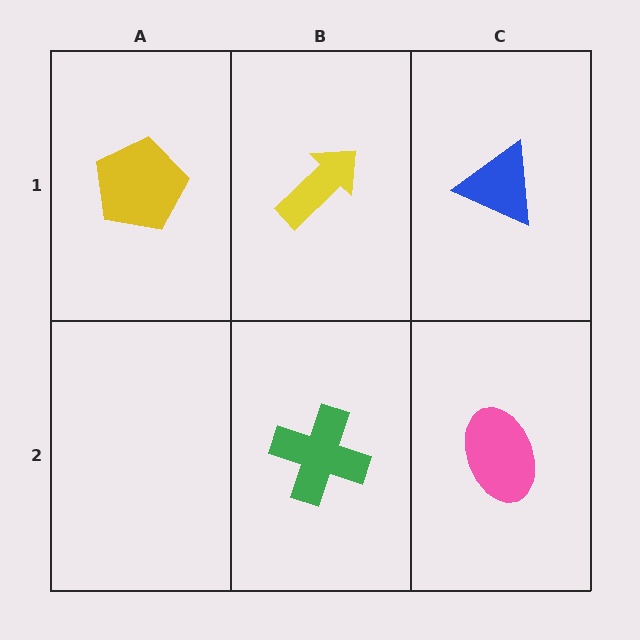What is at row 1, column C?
A blue triangle.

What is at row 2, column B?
A green cross.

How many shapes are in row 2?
2 shapes.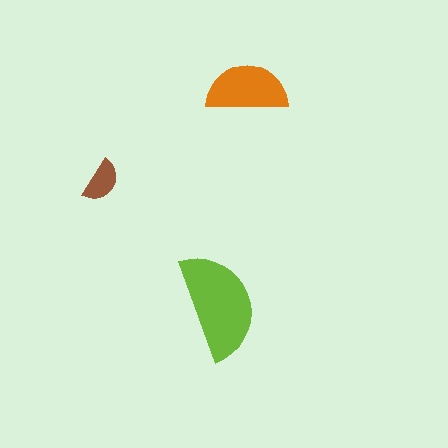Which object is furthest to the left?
The brown semicircle is leftmost.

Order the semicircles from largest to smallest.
the lime one, the orange one, the brown one.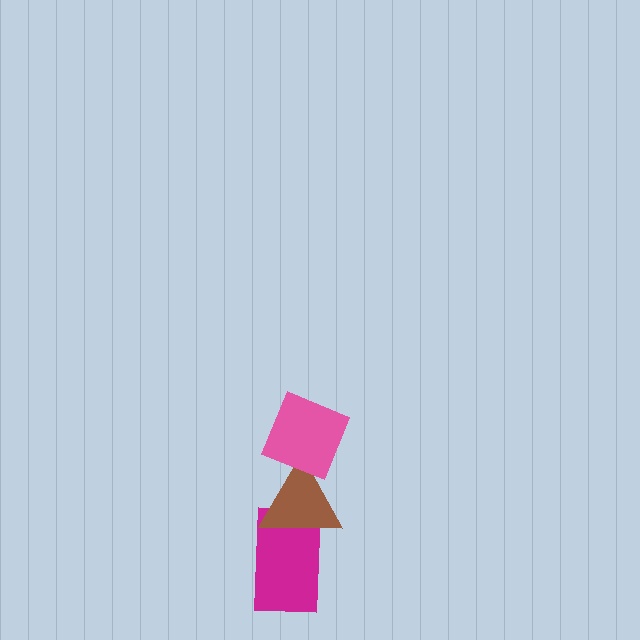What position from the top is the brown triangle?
The brown triangle is 2nd from the top.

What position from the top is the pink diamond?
The pink diamond is 1st from the top.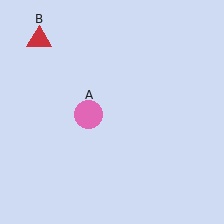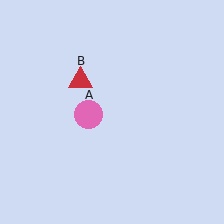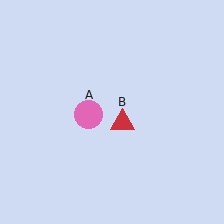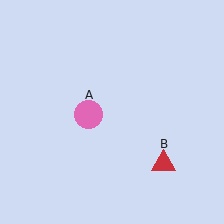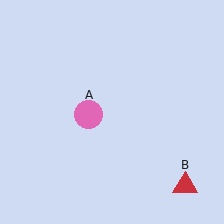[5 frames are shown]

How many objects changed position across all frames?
1 object changed position: red triangle (object B).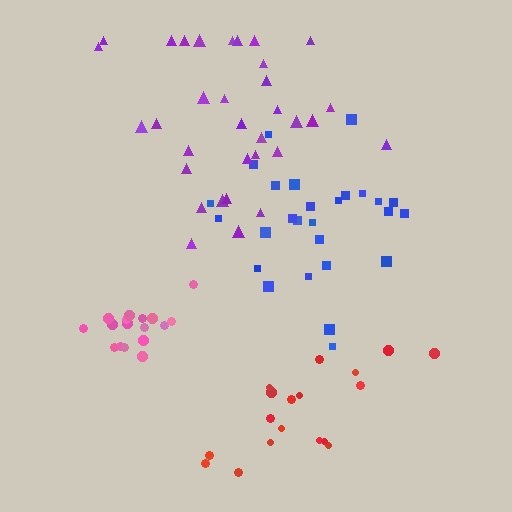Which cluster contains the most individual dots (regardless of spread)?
Purple (33).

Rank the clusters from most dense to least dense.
pink, blue, purple, red.